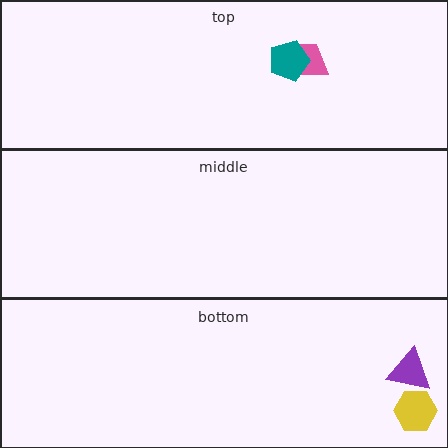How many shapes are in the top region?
2.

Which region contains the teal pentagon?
The top region.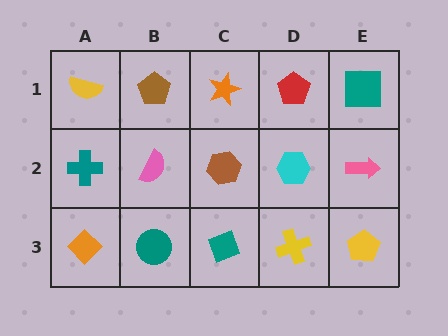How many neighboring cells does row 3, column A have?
2.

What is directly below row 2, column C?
A teal diamond.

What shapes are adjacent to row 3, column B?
A pink semicircle (row 2, column B), an orange diamond (row 3, column A), a teal diamond (row 3, column C).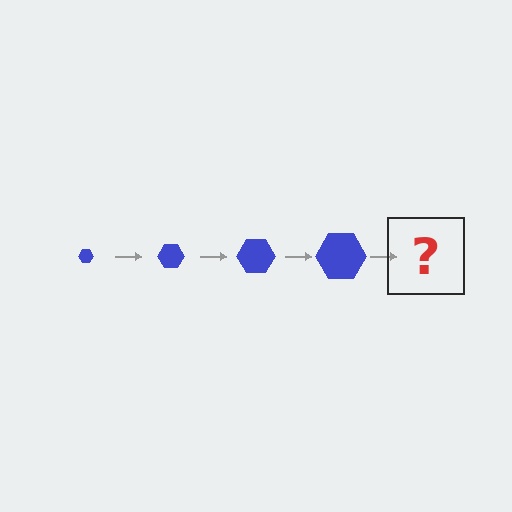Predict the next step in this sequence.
The next step is a blue hexagon, larger than the previous one.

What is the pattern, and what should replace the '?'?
The pattern is that the hexagon gets progressively larger each step. The '?' should be a blue hexagon, larger than the previous one.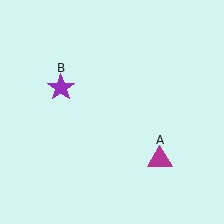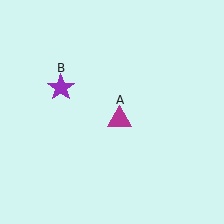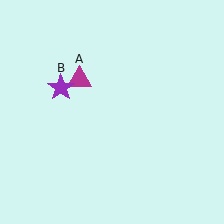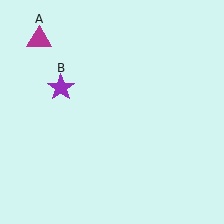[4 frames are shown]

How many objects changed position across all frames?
1 object changed position: magenta triangle (object A).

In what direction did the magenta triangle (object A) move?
The magenta triangle (object A) moved up and to the left.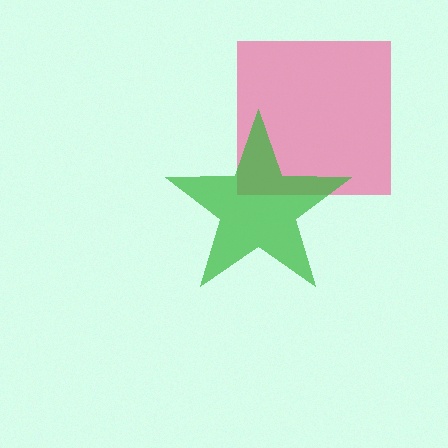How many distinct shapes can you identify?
There are 2 distinct shapes: a pink square, a green star.